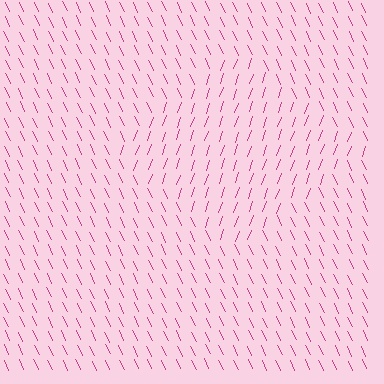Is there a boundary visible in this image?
Yes, there is a texture boundary formed by a change in line orientation.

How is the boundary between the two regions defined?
The boundary is defined purely by a change in line orientation (approximately 45 degrees difference). All lines are the same color and thickness.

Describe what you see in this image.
The image is filled with small magenta line segments. A diamond region in the image has lines oriented differently from the surrounding lines, creating a visible texture boundary.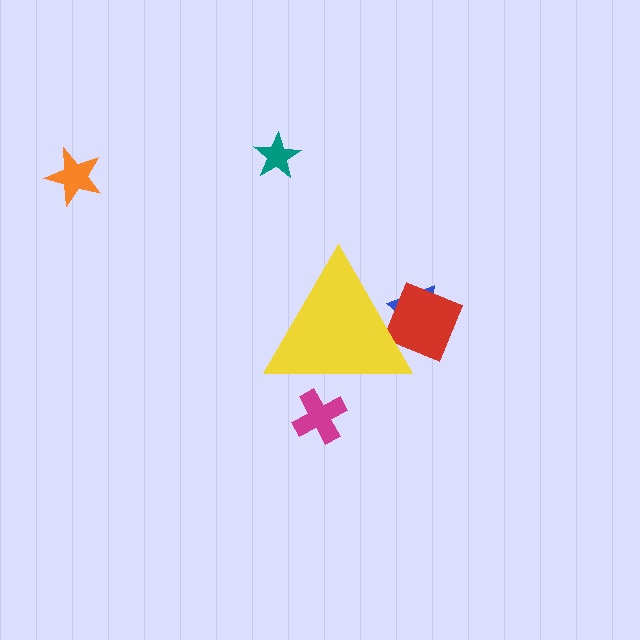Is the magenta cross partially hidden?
Yes, the magenta cross is partially hidden behind the yellow triangle.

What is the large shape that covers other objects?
A yellow triangle.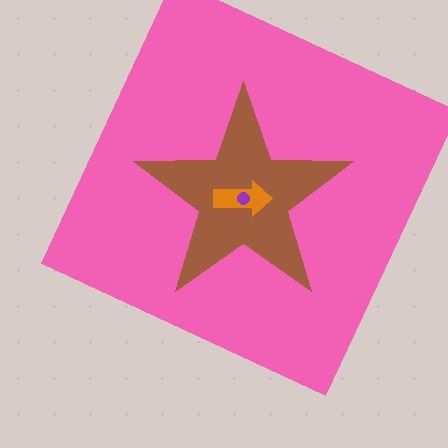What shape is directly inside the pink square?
The brown star.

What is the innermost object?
The purple circle.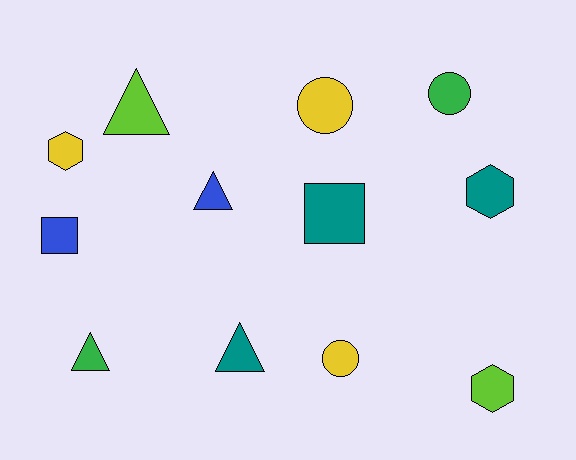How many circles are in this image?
There are 3 circles.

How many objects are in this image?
There are 12 objects.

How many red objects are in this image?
There are no red objects.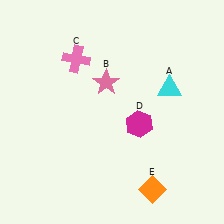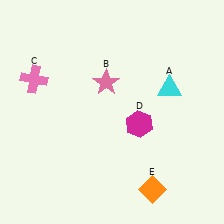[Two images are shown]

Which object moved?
The pink cross (C) moved left.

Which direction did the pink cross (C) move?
The pink cross (C) moved left.